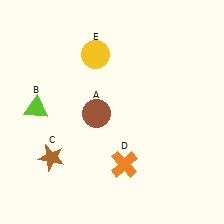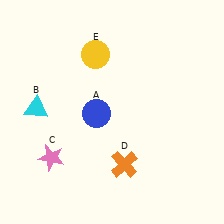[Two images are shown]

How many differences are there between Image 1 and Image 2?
There are 3 differences between the two images.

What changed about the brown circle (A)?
In Image 1, A is brown. In Image 2, it changed to blue.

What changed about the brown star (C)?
In Image 1, C is brown. In Image 2, it changed to pink.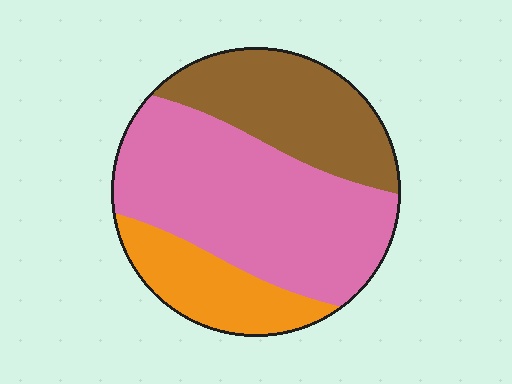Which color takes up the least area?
Orange, at roughly 20%.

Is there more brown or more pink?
Pink.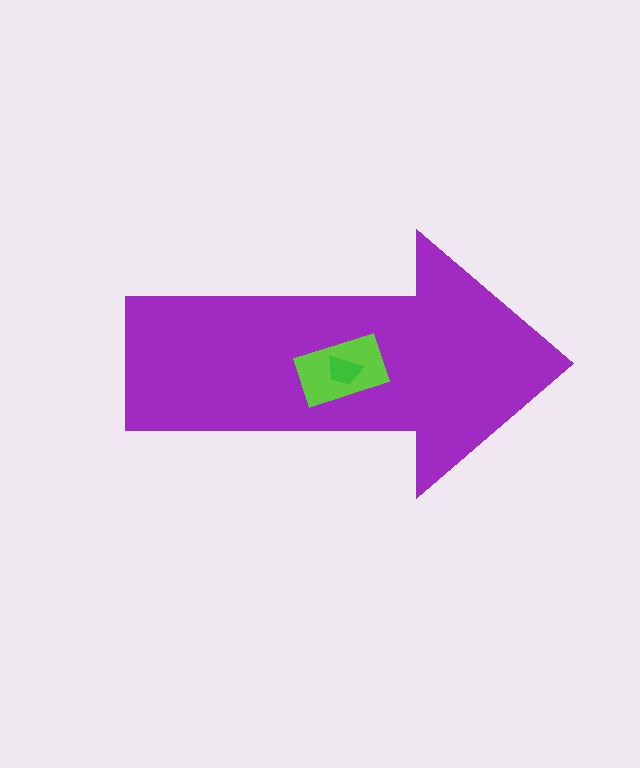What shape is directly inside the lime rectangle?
The green trapezoid.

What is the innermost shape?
The green trapezoid.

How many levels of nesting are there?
3.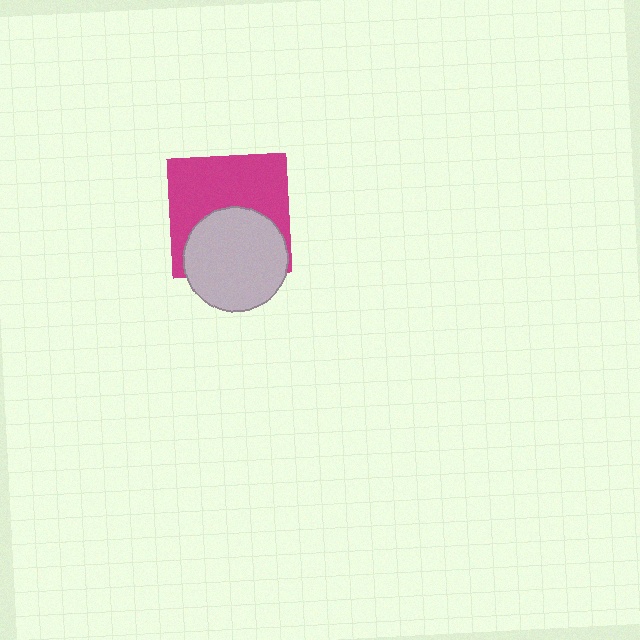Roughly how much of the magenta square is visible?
About half of it is visible (roughly 57%).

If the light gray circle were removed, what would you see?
You would see the complete magenta square.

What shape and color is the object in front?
The object in front is a light gray circle.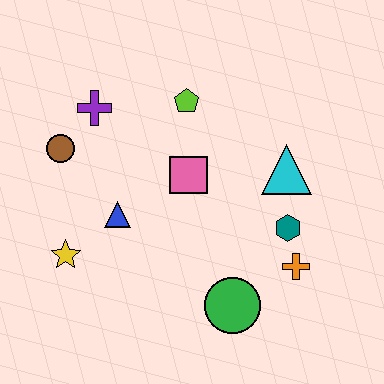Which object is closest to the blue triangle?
The yellow star is closest to the blue triangle.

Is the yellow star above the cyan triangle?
No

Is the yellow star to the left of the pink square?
Yes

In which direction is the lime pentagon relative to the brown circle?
The lime pentagon is to the right of the brown circle.